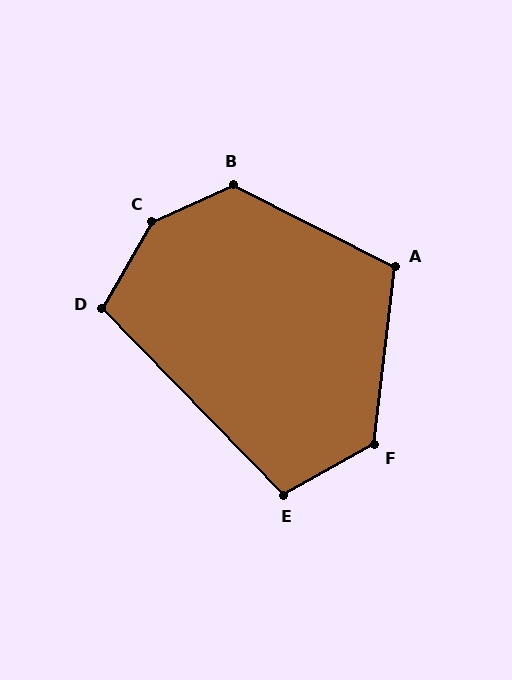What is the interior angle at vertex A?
Approximately 110 degrees (obtuse).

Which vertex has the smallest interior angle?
E, at approximately 105 degrees.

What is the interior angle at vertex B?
Approximately 128 degrees (obtuse).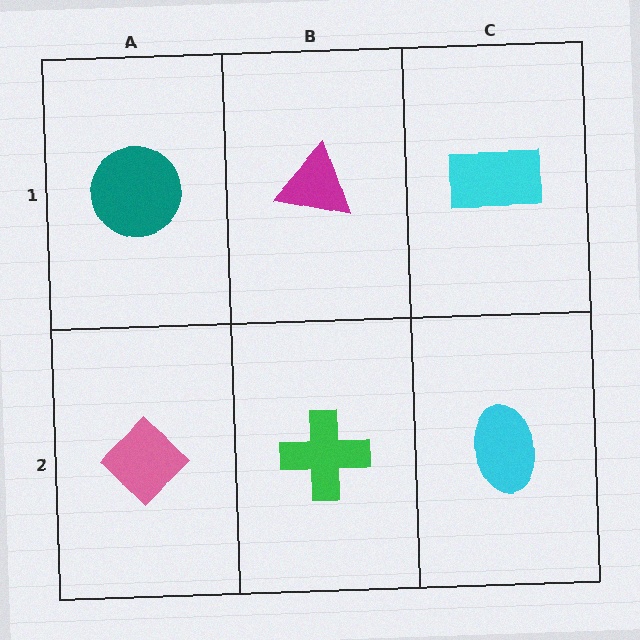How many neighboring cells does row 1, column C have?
2.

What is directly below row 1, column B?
A green cross.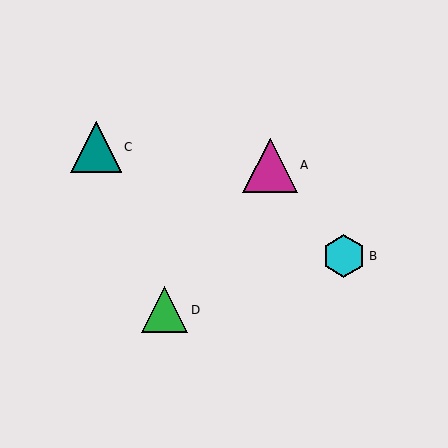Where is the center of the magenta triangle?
The center of the magenta triangle is at (270, 165).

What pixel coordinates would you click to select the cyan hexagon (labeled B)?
Click at (344, 256) to select the cyan hexagon B.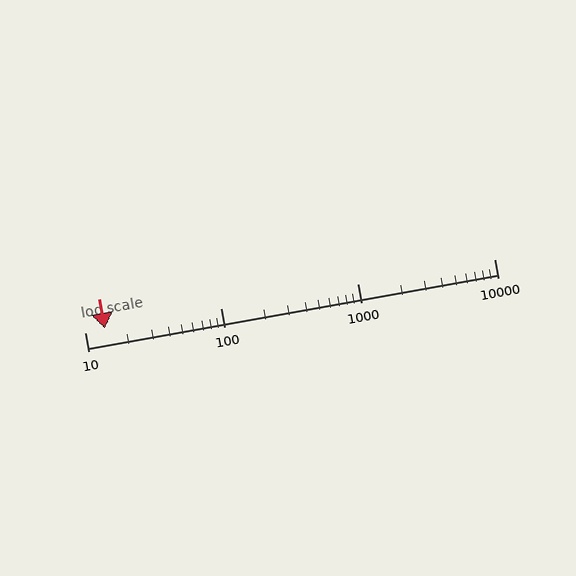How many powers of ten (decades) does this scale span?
The scale spans 3 decades, from 10 to 10000.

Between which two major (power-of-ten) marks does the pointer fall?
The pointer is between 10 and 100.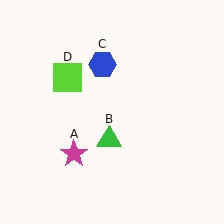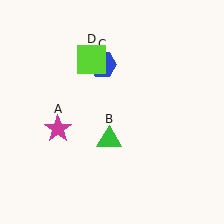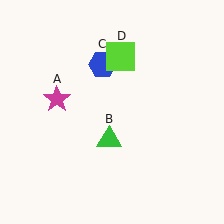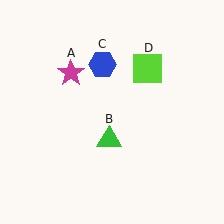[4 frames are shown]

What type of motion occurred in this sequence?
The magenta star (object A), lime square (object D) rotated clockwise around the center of the scene.